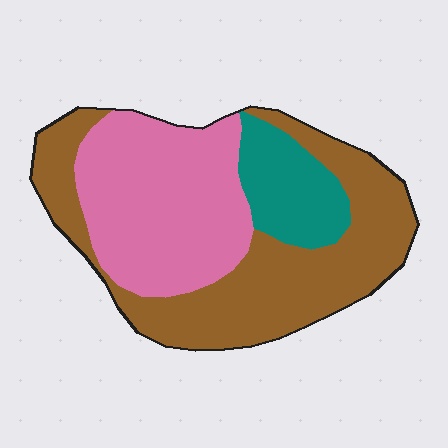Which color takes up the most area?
Brown, at roughly 45%.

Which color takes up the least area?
Teal, at roughly 15%.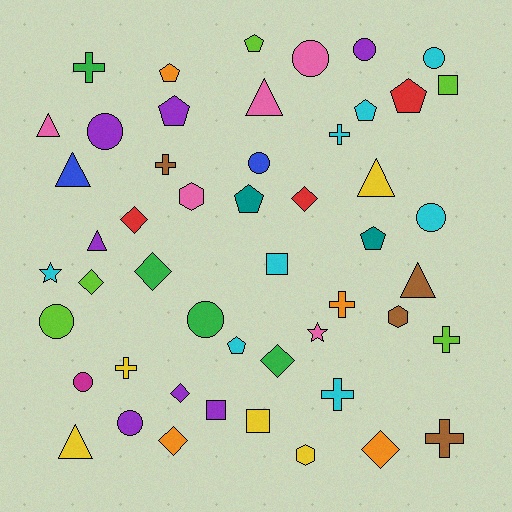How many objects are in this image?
There are 50 objects.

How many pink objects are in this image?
There are 5 pink objects.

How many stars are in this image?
There are 2 stars.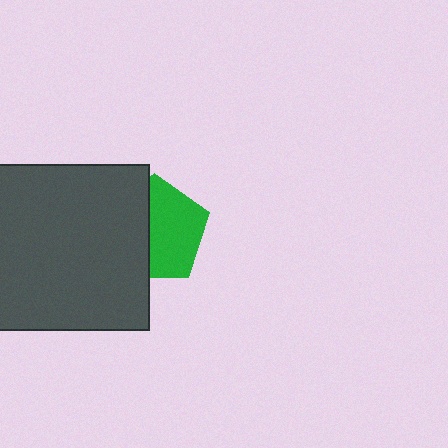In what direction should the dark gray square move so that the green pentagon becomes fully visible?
The dark gray square should move left. That is the shortest direction to clear the overlap and leave the green pentagon fully visible.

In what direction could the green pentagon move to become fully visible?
The green pentagon could move right. That would shift it out from behind the dark gray square entirely.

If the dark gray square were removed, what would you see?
You would see the complete green pentagon.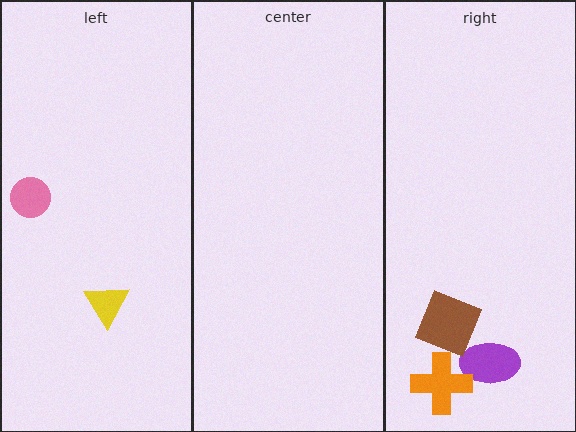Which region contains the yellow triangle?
The left region.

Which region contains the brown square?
The right region.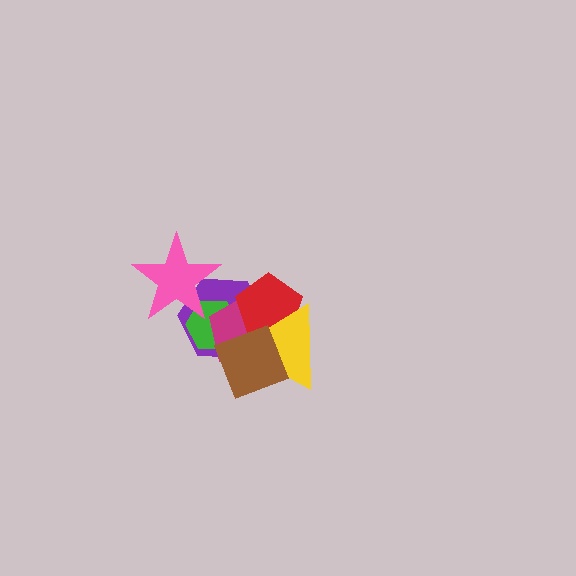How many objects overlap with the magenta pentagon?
5 objects overlap with the magenta pentagon.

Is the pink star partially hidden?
No, no other shape covers it.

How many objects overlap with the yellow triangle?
4 objects overlap with the yellow triangle.